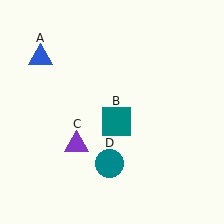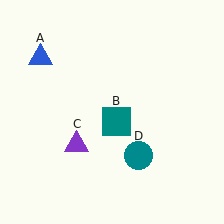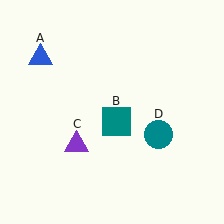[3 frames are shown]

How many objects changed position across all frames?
1 object changed position: teal circle (object D).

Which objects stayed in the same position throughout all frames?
Blue triangle (object A) and teal square (object B) and purple triangle (object C) remained stationary.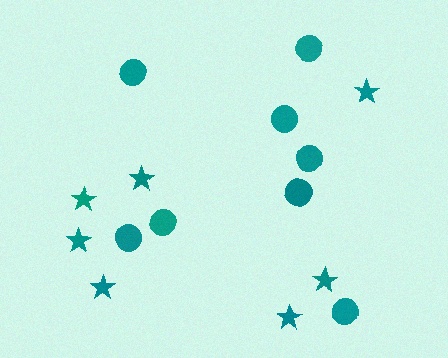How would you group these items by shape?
There are 2 groups: one group of circles (8) and one group of stars (7).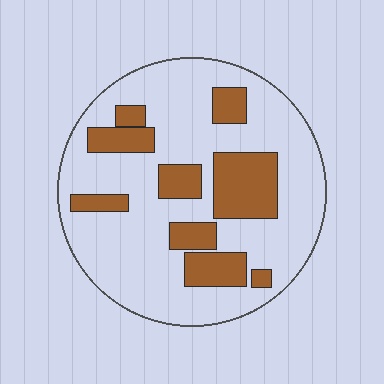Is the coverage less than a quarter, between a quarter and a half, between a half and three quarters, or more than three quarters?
Between a quarter and a half.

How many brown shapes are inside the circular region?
9.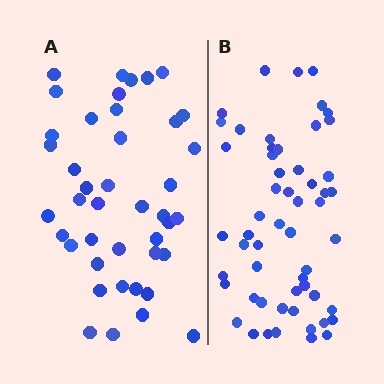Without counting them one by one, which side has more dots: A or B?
Region B (the right region) has more dots.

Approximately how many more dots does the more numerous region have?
Region B has approximately 15 more dots than region A.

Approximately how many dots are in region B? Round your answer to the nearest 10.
About 60 dots. (The exact count is 55, which rounds to 60.)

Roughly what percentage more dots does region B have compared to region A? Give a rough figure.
About 30% more.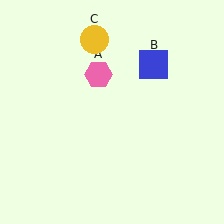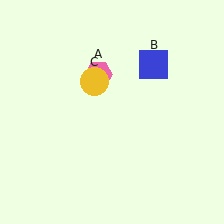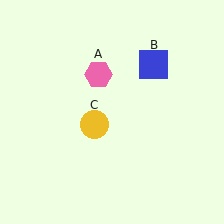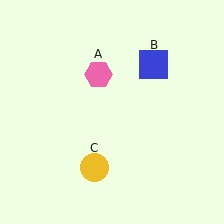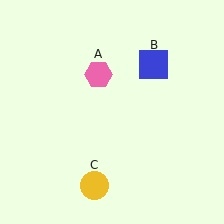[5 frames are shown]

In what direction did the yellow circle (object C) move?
The yellow circle (object C) moved down.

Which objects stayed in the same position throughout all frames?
Pink hexagon (object A) and blue square (object B) remained stationary.